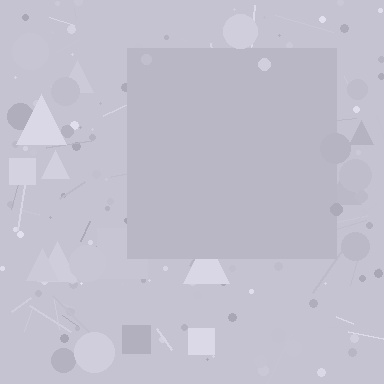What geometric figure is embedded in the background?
A square is embedded in the background.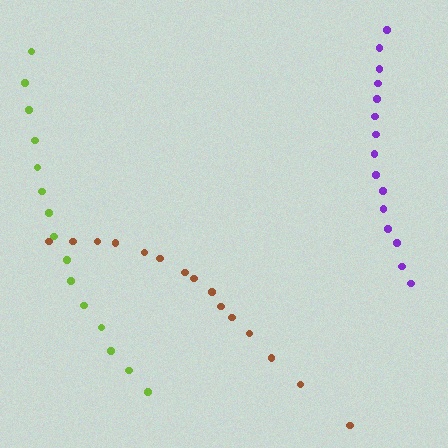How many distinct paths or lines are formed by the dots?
There are 3 distinct paths.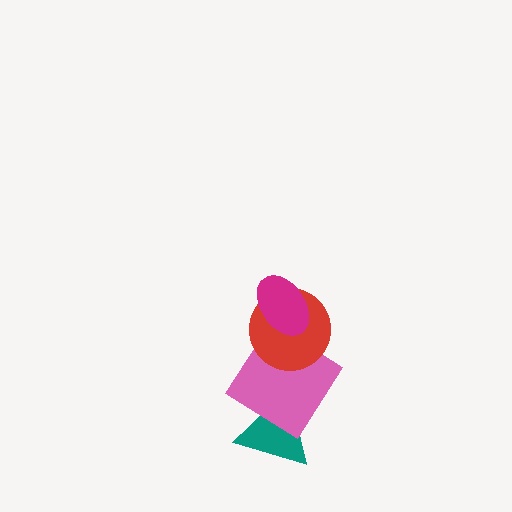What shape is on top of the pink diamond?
The red circle is on top of the pink diamond.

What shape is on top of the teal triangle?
The pink diamond is on top of the teal triangle.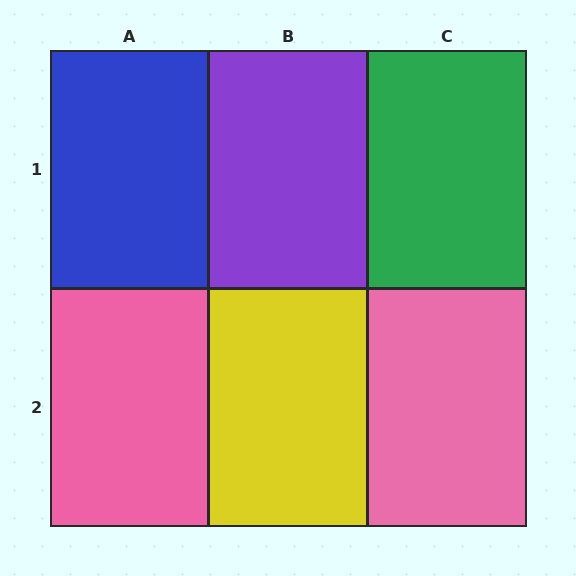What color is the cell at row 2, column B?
Yellow.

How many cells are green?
1 cell is green.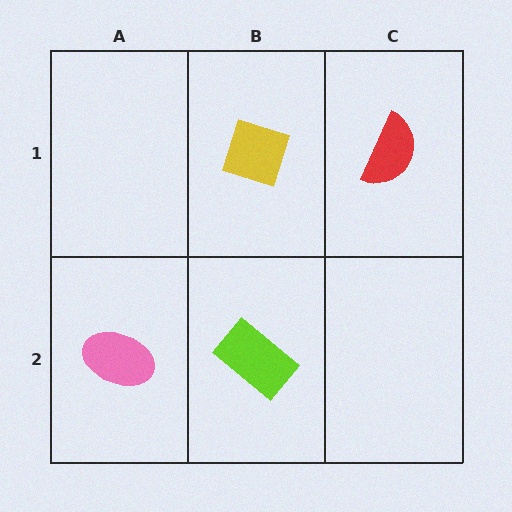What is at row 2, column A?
A pink ellipse.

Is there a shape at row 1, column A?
No, that cell is empty.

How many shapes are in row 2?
2 shapes.